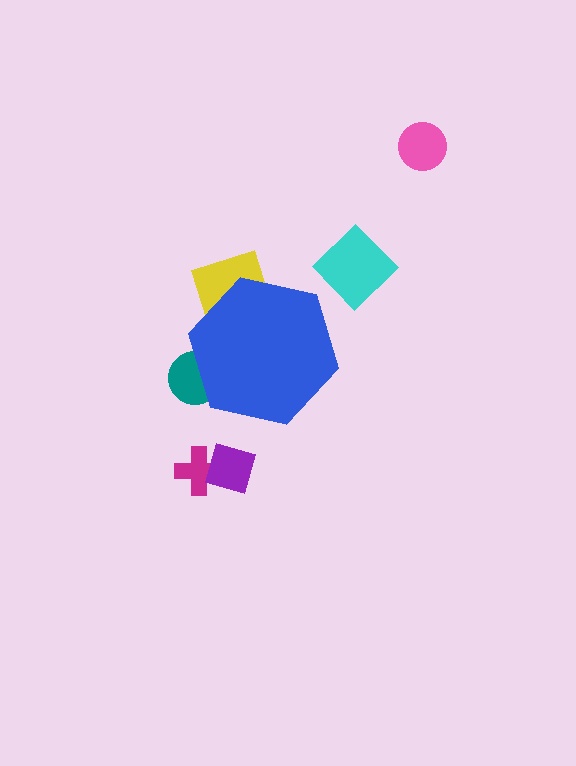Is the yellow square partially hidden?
Yes, the yellow square is partially hidden behind the blue hexagon.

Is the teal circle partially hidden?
Yes, the teal circle is partially hidden behind the blue hexagon.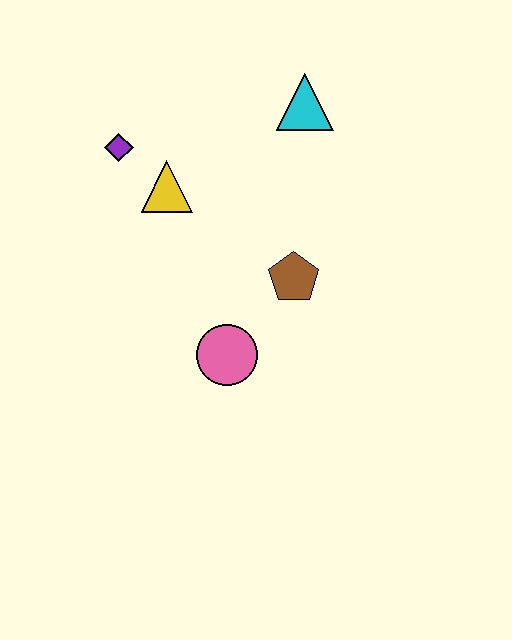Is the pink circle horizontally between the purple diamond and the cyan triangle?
Yes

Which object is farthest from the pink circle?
The cyan triangle is farthest from the pink circle.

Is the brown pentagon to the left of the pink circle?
No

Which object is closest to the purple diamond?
The yellow triangle is closest to the purple diamond.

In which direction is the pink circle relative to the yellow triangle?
The pink circle is below the yellow triangle.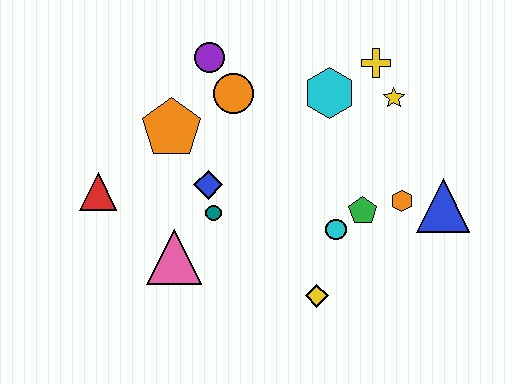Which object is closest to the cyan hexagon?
The yellow cross is closest to the cyan hexagon.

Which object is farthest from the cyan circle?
The red triangle is farthest from the cyan circle.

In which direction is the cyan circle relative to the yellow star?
The cyan circle is below the yellow star.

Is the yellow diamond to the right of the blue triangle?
No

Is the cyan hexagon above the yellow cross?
No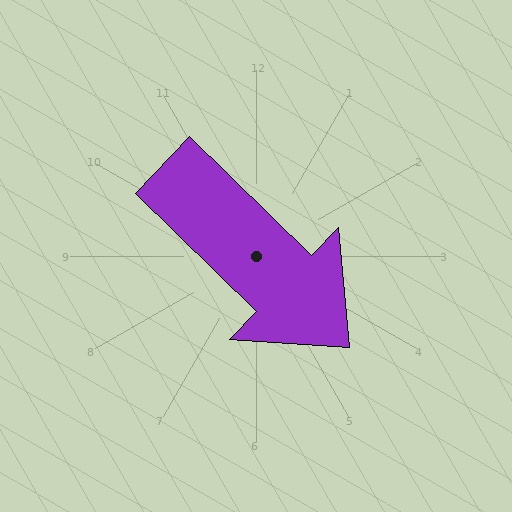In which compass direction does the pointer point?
Southeast.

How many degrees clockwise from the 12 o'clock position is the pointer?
Approximately 134 degrees.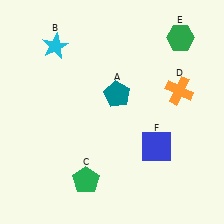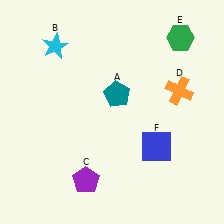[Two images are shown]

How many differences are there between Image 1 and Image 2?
There is 1 difference between the two images.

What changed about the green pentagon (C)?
In Image 1, C is green. In Image 2, it changed to purple.